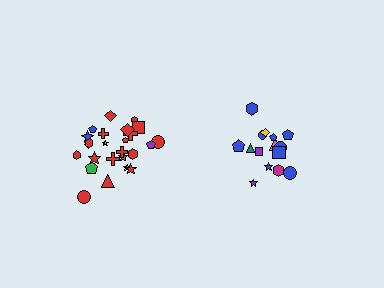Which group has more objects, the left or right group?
The left group.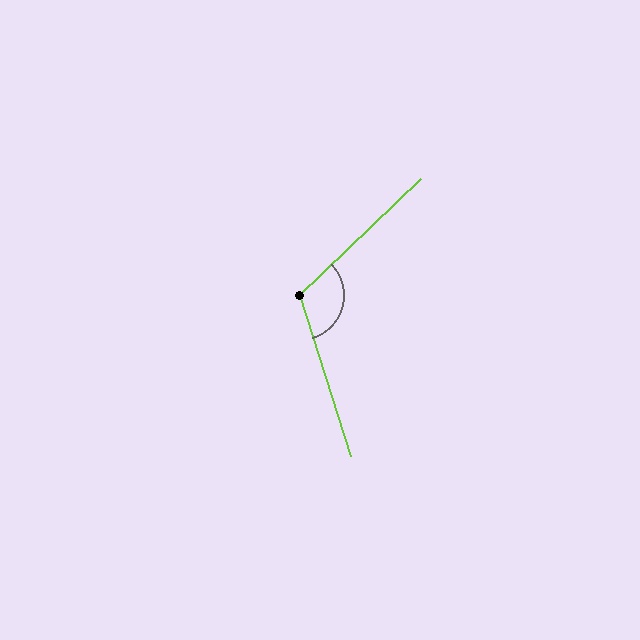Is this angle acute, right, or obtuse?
It is obtuse.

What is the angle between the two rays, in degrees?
Approximately 116 degrees.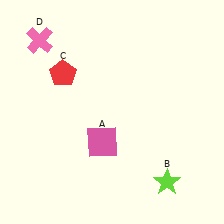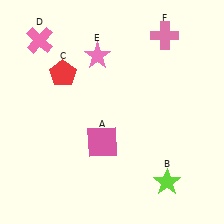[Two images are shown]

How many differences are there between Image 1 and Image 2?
There are 2 differences between the two images.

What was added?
A pink star (E), a pink cross (F) were added in Image 2.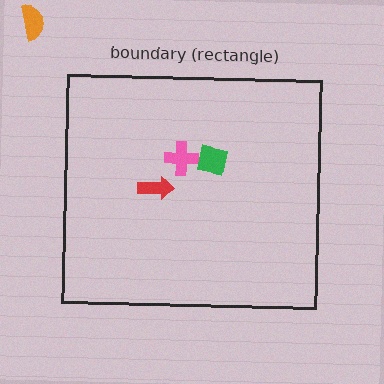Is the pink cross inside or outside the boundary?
Inside.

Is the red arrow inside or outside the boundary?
Inside.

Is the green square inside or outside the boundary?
Inside.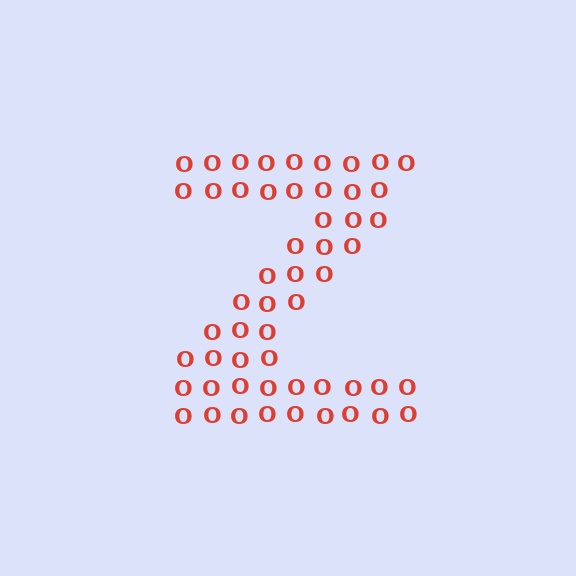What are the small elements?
The small elements are letter O's.